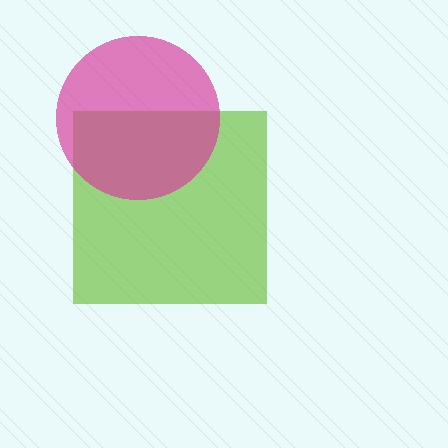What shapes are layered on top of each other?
The layered shapes are: a lime square, a magenta circle.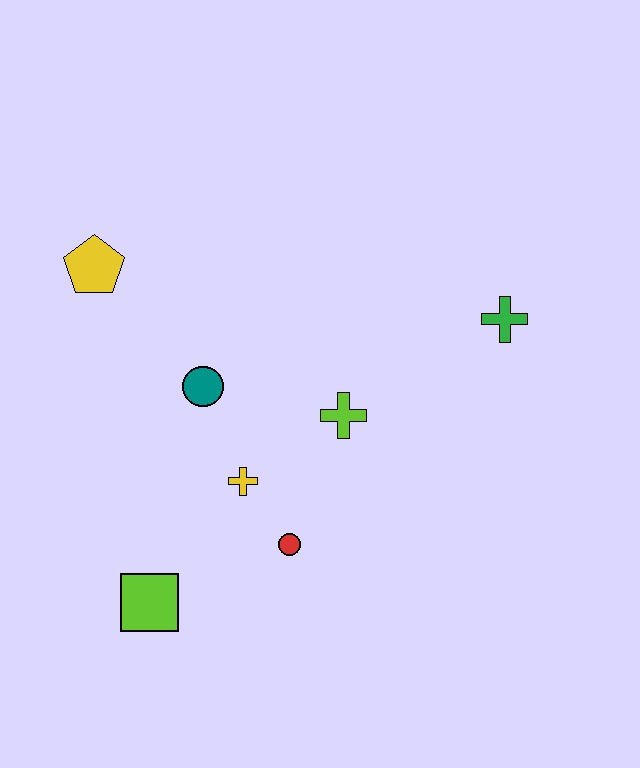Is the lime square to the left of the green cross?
Yes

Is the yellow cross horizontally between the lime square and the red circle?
Yes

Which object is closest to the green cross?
The lime cross is closest to the green cross.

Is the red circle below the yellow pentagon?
Yes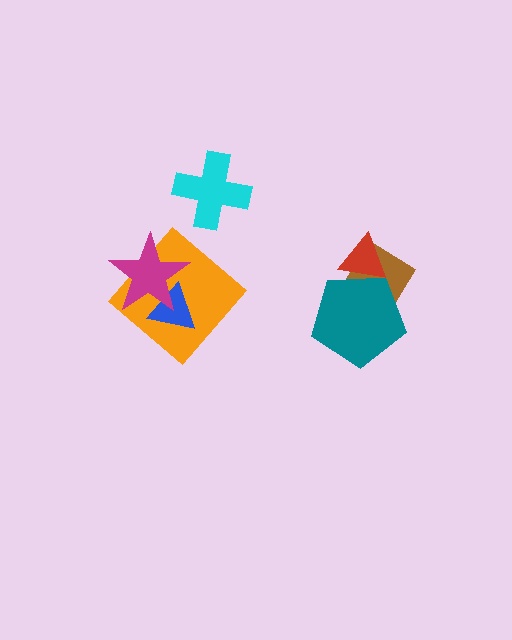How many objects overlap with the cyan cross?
0 objects overlap with the cyan cross.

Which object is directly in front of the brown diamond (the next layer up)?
The teal pentagon is directly in front of the brown diamond.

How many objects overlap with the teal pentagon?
2 objects overlap with the teal pentagon.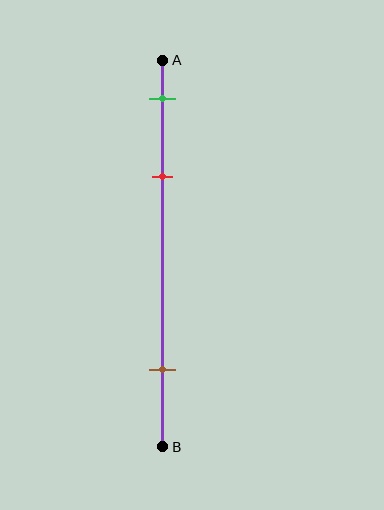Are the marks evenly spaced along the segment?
No, the marks are not evenly spaced.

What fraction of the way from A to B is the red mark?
The red mark is approximately 30% (0.3) of the way from A to B.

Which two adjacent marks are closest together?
The green and red marks are the closest adjacent pair.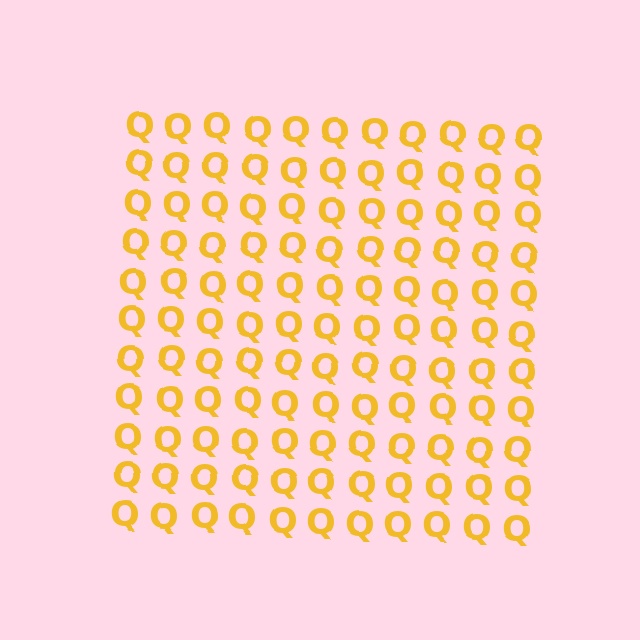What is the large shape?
The large shape is a square.